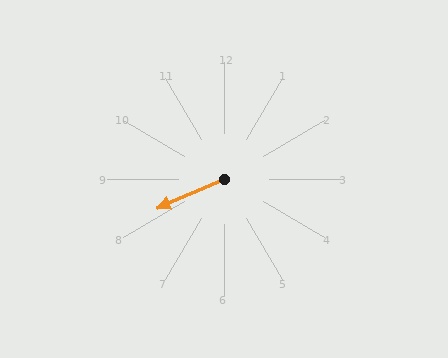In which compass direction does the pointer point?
Southwest.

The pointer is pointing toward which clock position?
Roughly 8 o'clock.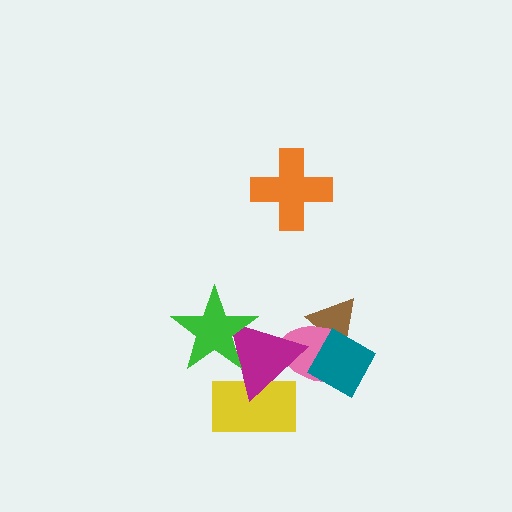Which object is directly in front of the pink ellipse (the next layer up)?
The teal diamond is directly in front of the pink ellipse.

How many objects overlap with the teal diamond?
2 objects overlap with the teal diamond.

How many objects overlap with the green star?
1 object overlaps with the green star.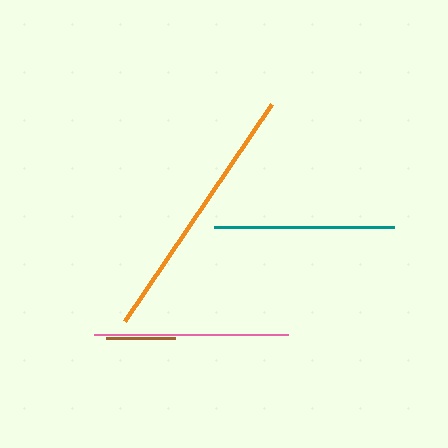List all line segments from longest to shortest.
From longest to shortest: orange, pink, teal, brown.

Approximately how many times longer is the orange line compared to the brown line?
The orange line is approximately 3.9 times the length of the brown line.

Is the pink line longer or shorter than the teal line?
The pink line is longer than the teal line.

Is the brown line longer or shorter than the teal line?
The teal line is longer than the brown line.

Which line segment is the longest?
The orange line is the longest at approximately 262 pixels.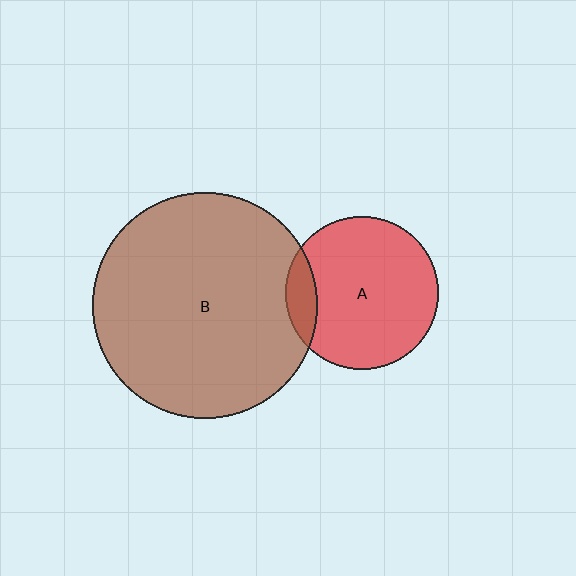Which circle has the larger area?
Circle B (brown).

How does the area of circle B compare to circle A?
Approximately 2.2 times.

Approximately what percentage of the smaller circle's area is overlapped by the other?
Approximately 10%.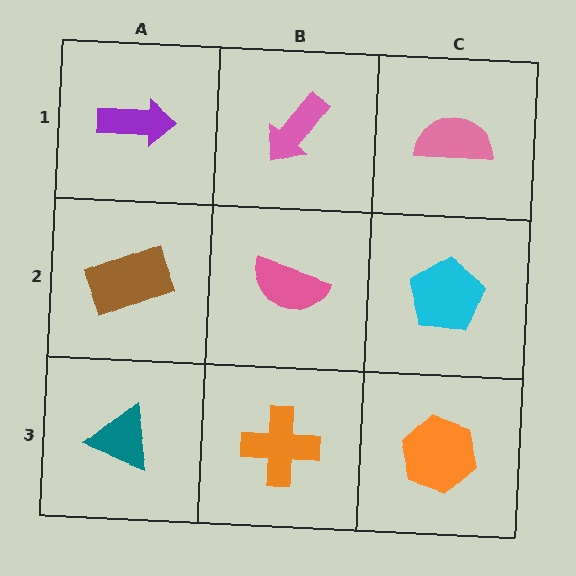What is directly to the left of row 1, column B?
A purple arrow.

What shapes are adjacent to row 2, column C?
A pink semicircle (row 1, column C), an orange hexagon (row 3, column C), a pink semicircle (row 2, column B).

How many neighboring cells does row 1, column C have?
2.